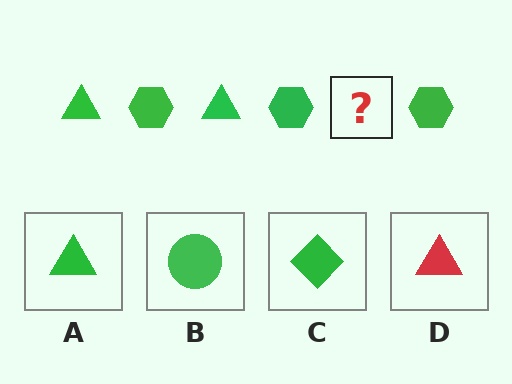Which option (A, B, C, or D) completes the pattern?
A.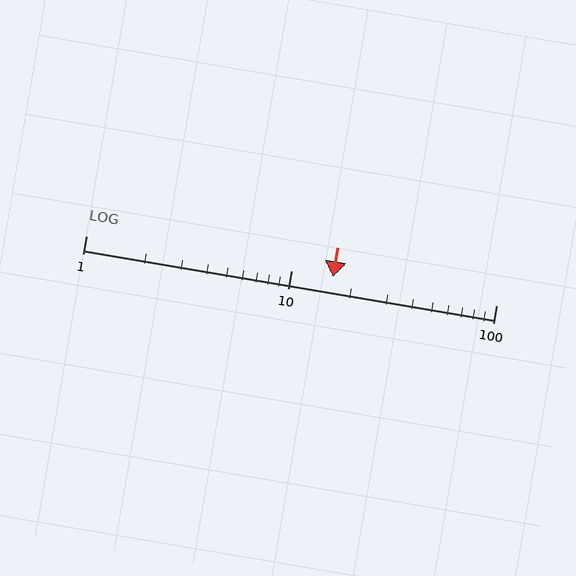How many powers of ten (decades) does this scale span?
The scale spans 2 decades, from 1 to 100.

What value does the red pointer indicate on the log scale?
The pointer indicates approximately 16.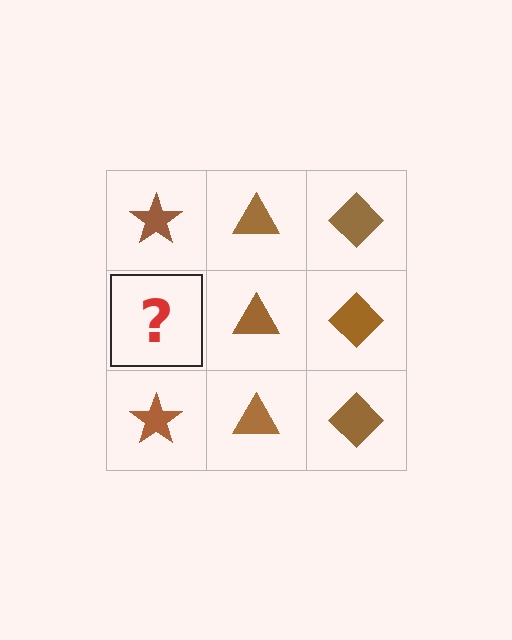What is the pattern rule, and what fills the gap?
The rule is that each column has a consistent shape. The gap should be filled with a brown star.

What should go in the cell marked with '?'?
The missing cell should contain a brown star.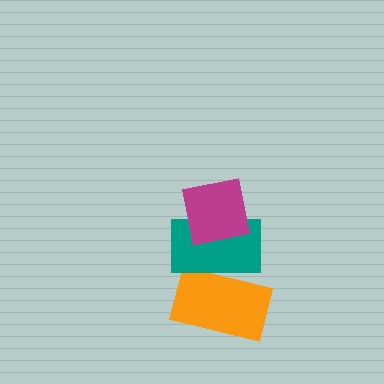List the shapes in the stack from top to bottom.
From top to bottom: the magenta square, the teal rectangle, the orange rectangle.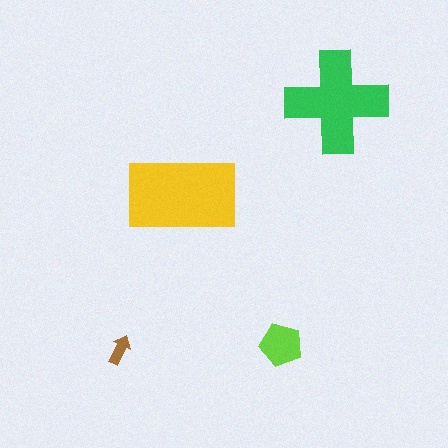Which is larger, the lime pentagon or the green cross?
The green cross.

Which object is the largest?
The yellow rectangle.